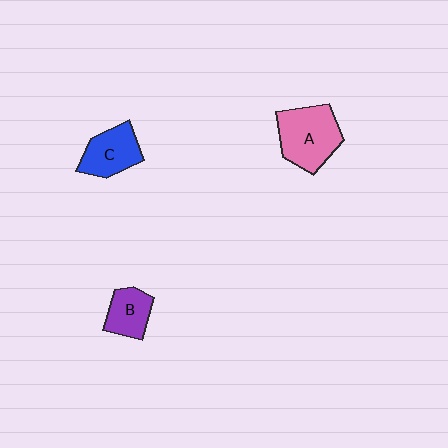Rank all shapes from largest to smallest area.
From largest to smallest: A (pink), C (blue), B (purple).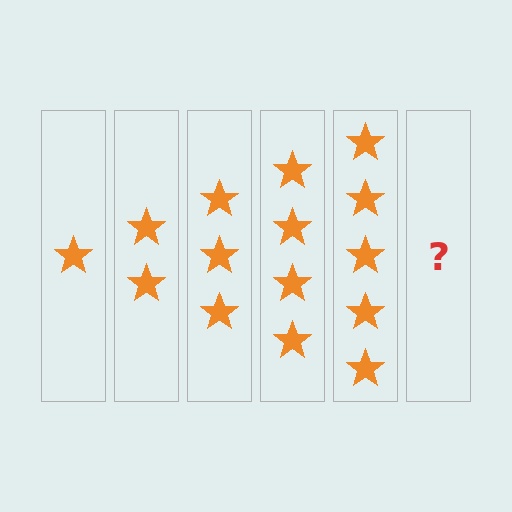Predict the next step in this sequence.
The next step is 6 stars.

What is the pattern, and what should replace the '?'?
The pattern is that each step adds one more star. The '?' should be 6 stars.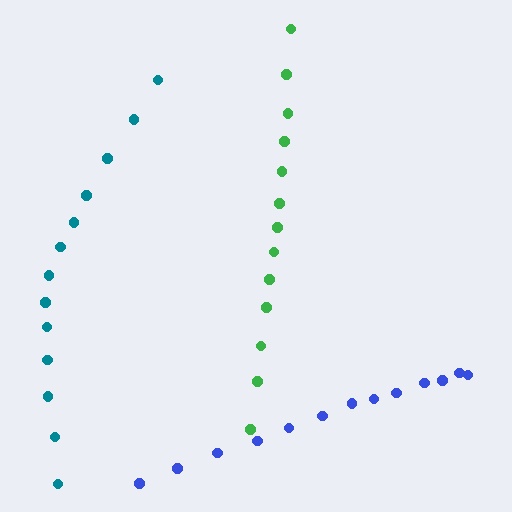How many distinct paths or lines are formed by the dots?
There are 3 distinct paths.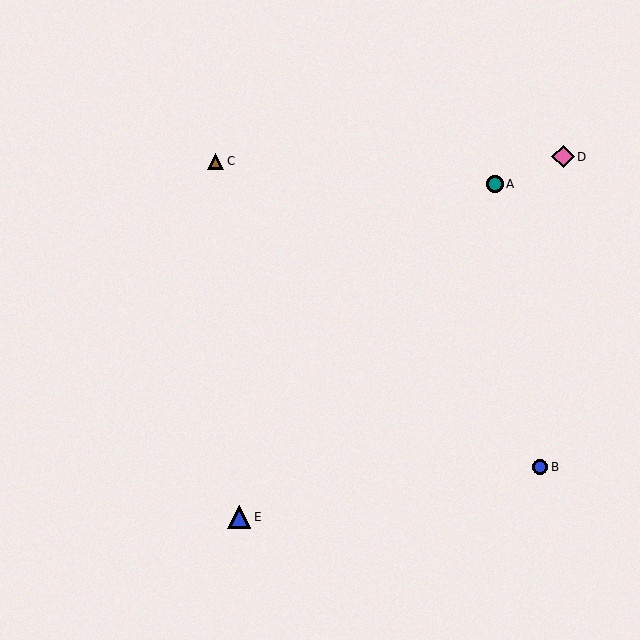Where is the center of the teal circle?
The center of the teal circle is at (495, 184).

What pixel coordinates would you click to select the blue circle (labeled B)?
Click at (540, 467) to select the blue circle B.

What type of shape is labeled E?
Shape E is a blue triangle.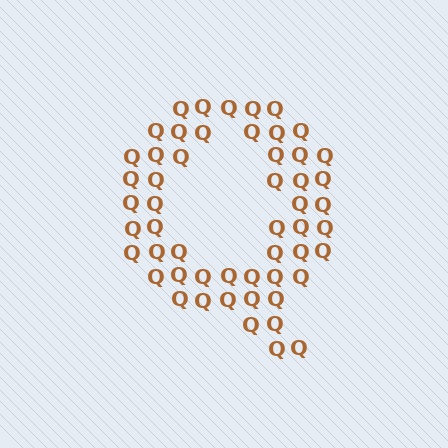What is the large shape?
The large shape is the letter Q.